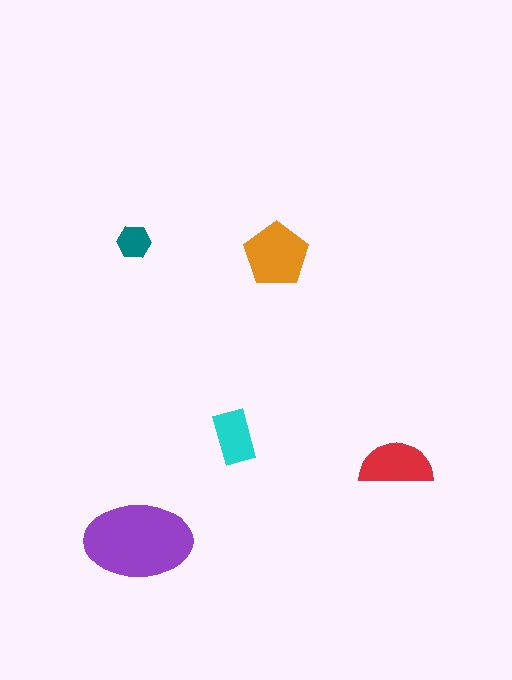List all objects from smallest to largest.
The teal hexagon, the cyan rectangle, the red semicircle, the orange pentagon, the purple ellipse.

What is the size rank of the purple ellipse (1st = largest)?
1st.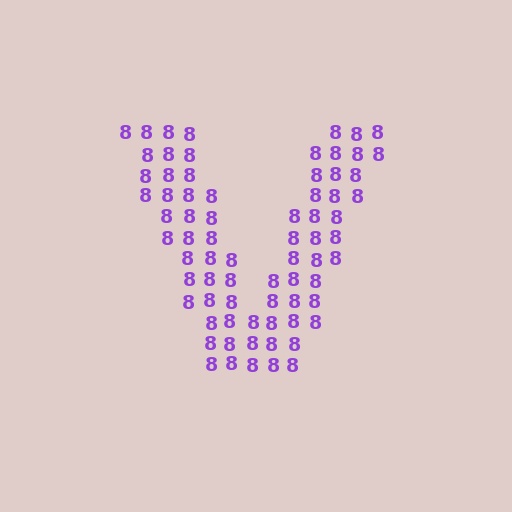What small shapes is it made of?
It is made of small digit 8's.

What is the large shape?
The large shape is the letter V.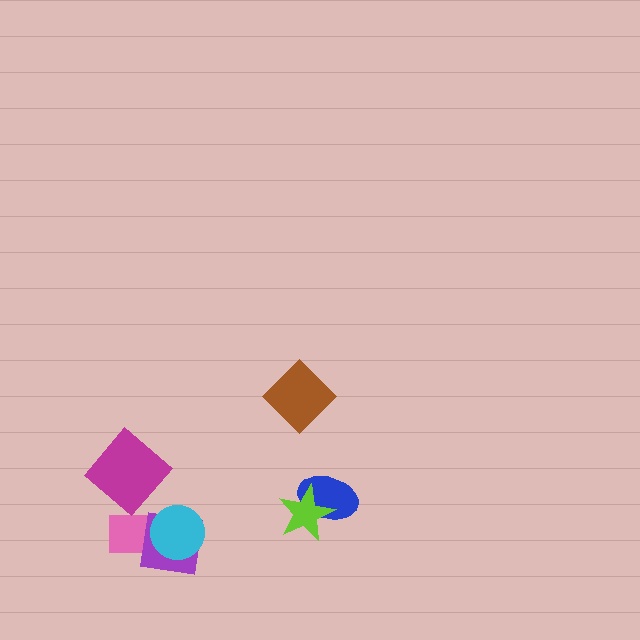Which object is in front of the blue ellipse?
The lime star is in front of the blue ellipse.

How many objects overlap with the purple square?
2 objects overlap with the purple square.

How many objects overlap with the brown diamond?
0 objects overlap with the brown diamond.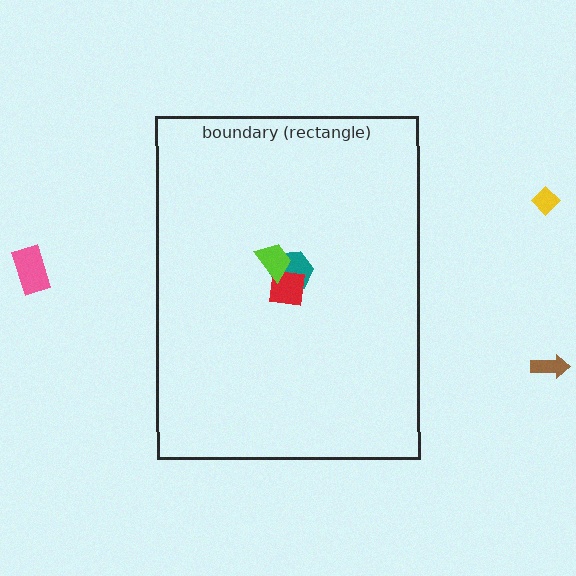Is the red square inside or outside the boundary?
Inside.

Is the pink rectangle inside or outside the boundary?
Outside.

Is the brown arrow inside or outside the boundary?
Outside.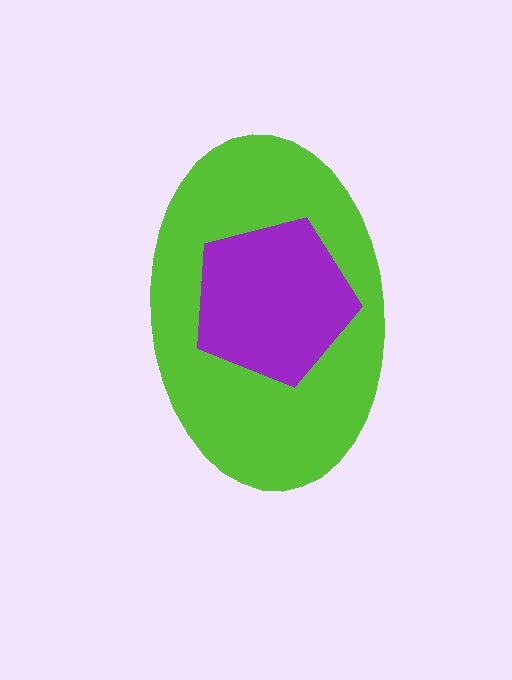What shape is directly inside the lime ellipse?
The purple pentagon.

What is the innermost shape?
The purple pentagon.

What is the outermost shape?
The lime ellipse.